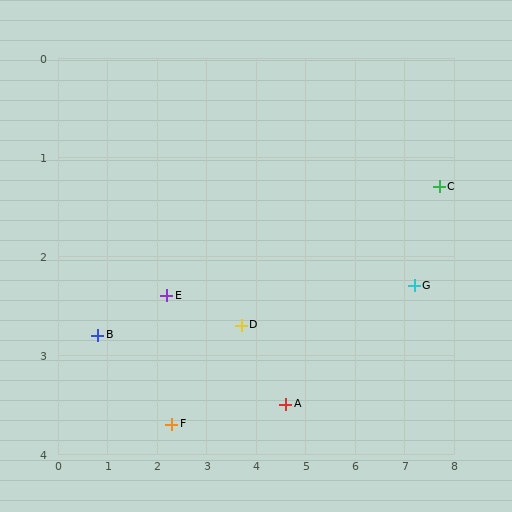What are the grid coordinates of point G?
Point G is at approximately (7.2, 2.3).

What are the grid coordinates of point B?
Point B is at approximately (0.8, 2.8).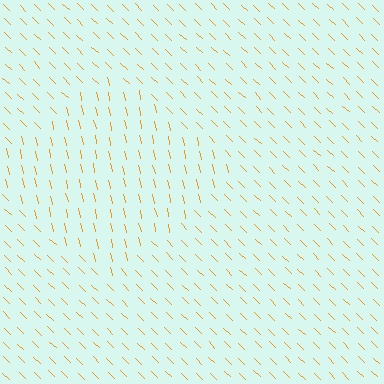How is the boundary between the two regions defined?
The boundary is defined purely by a change in line orientation (approximately 33 degrees difference). All lines are the same color and thickness.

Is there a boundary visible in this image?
Yes, there is a texture boundary formed by a change in line orientation.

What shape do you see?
I see a diamond.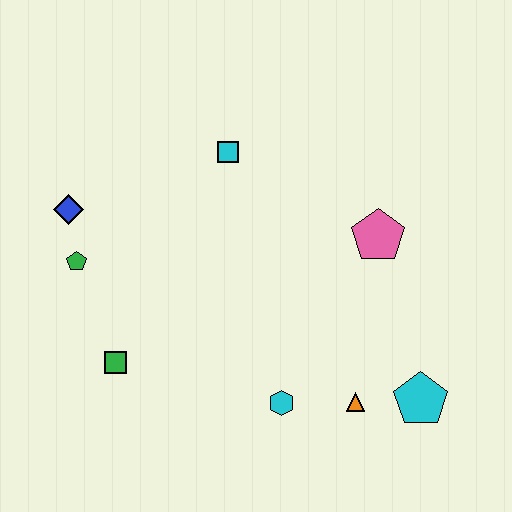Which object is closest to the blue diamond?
The green pentagon is closest to the blue diamond.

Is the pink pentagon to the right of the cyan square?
Yes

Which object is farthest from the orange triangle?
The blue diamond is farthest from the orange triangle.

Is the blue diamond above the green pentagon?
Yes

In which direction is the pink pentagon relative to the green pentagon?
The pink pentagon is to the right of the green pentagon.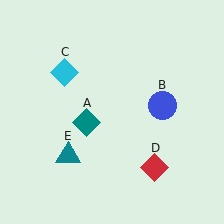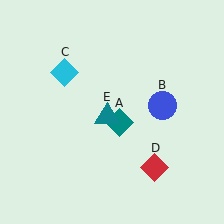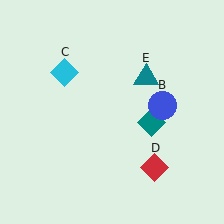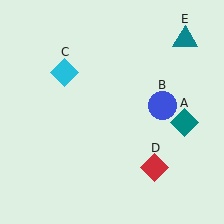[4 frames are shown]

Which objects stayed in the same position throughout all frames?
Blue circle (object B) and cyan diamond (object C) and red diamond (object D) remained stationary.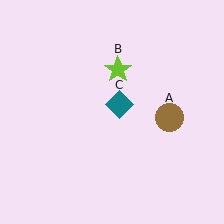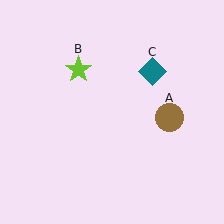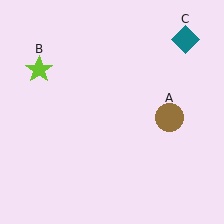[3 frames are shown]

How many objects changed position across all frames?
2 objects changed position: lime star (object B), teal diamond (object C).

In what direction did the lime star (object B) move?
The lime star (object B) moved left.